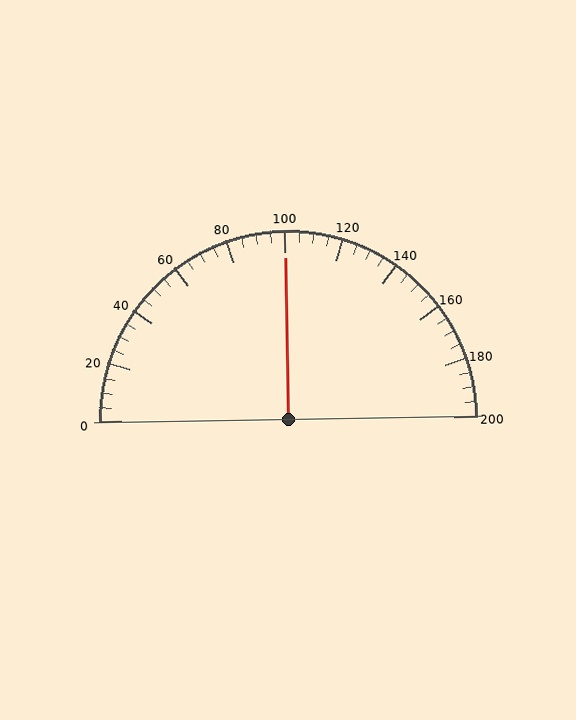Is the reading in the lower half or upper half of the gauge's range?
The reading is in the upper half of the range (0 to 200).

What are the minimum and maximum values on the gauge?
The gauge ranges from 0 to 200.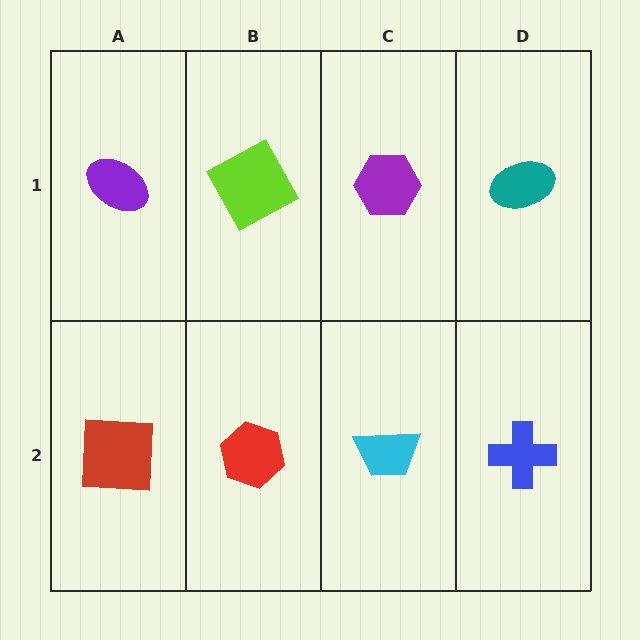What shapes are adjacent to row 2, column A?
A purple ellipse (row 1, column A), a red hexagon (row 2, column B).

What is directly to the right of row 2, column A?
A red hexagon.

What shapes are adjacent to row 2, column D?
A teal ellipse (row 1, column D), a cyan trapezoid (row 2, column C).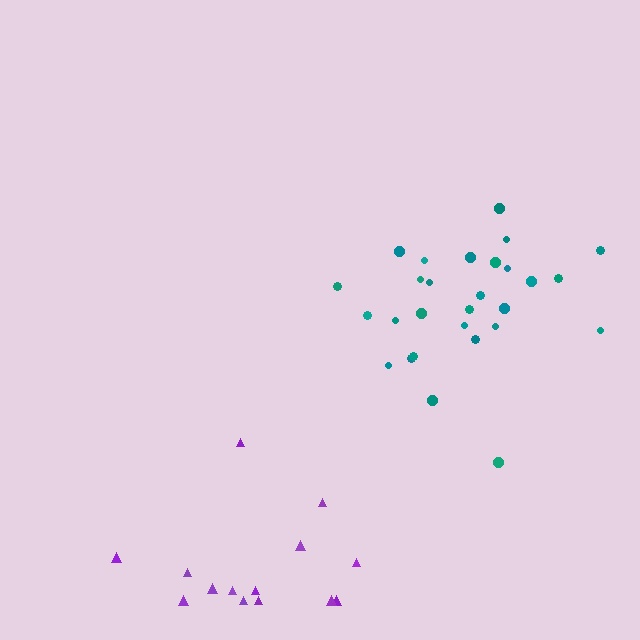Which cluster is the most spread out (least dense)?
Purple.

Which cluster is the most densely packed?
Teal.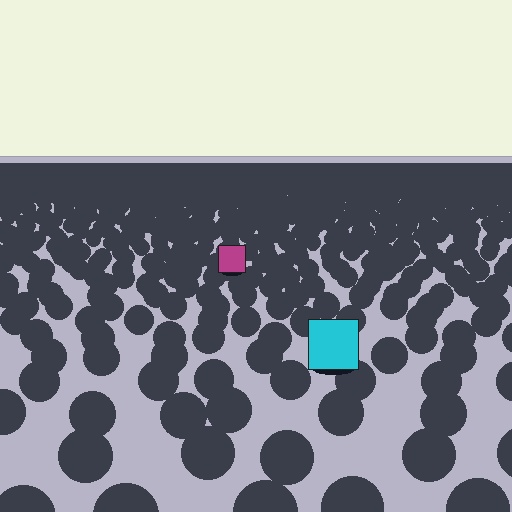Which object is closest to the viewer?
The cyan square is closest. The texture marks near it are larger and more spread out.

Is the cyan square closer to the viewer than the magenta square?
Yes. The cyan square is closer — you can tell from the texture gradient: the ground texture is coarser near it.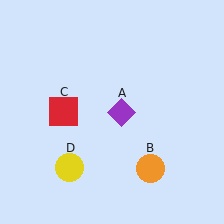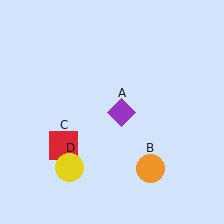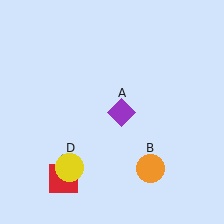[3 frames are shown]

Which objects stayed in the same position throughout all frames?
Purple diamond (object A) and orange circle (object B) and yellow circle (object D) remained stationary.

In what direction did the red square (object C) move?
The red square (object C) moved down.